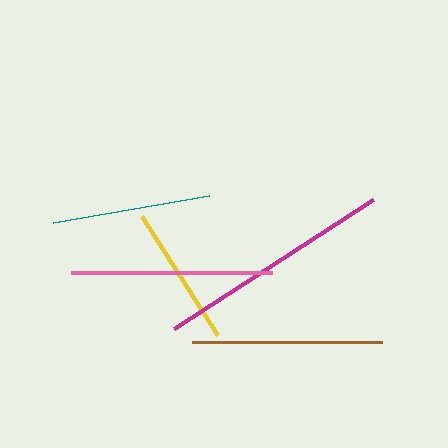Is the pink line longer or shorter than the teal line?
The pink line is longer than the teal line.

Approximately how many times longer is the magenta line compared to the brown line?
The magenta line is approximately 1.2 times the length of the brown line.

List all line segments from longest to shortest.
From longest to shortest: magenta, pink, brown, teal, yellow.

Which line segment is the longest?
The magenta line is the longest at approximately 236 pixels.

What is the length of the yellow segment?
The yellow segment is approximately 141 pixels long.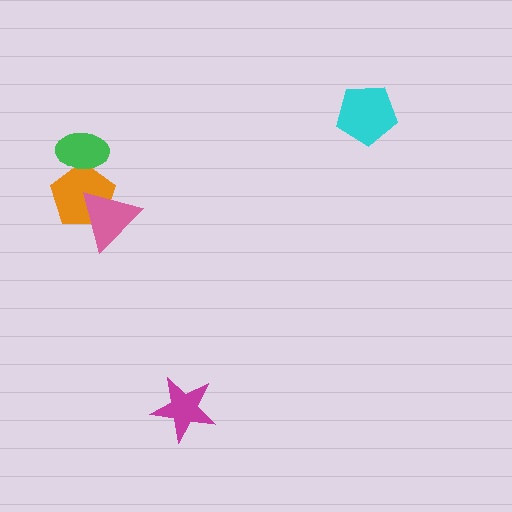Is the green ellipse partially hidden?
No, no other shape covers it.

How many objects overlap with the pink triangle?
1 object overlaps with the pink triangle.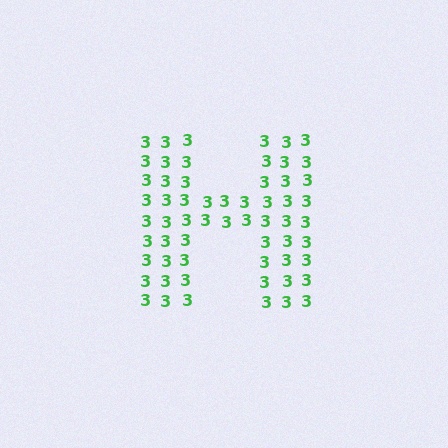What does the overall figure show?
The overall figure shows the letter H.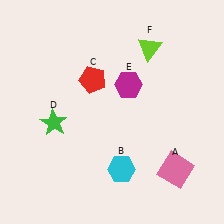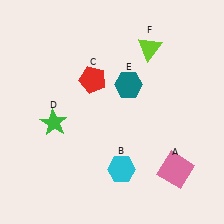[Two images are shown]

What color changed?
The hexagon (E) changed from magenta in Image 1 to teal in Image 2.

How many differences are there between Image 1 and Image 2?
There is 1 difference between the two images.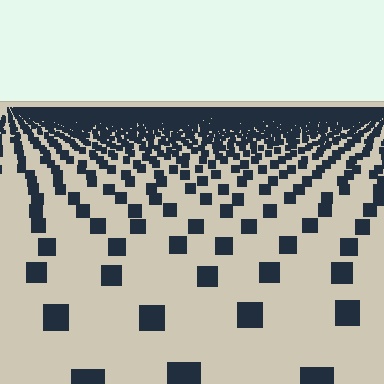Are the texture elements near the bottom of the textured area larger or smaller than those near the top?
Larger. Near the bottom, elements are closer to the viewer and appear at a bigger on-screen size.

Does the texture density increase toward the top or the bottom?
Density increases toward the top.